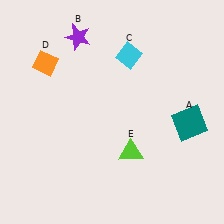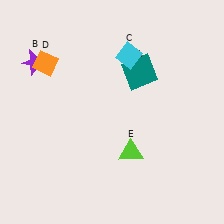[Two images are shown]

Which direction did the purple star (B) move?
The purple star (B) moved left.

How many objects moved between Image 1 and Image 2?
2 objects moved between the two images.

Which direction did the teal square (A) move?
The teal square (A) moved up.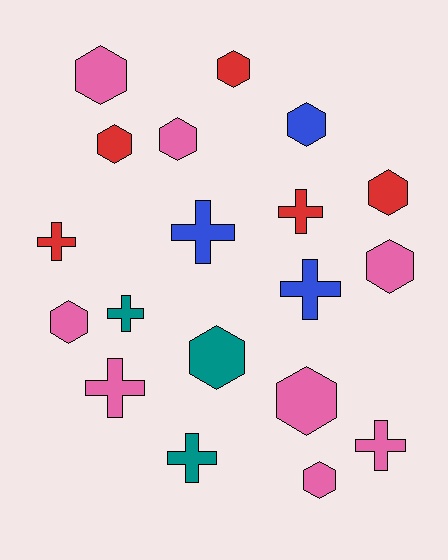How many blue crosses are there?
There are 2 blue crosses.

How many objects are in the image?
There are 19 objects.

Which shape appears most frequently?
Hexagon, with 11 objects.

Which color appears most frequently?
Pink, with 8 objects.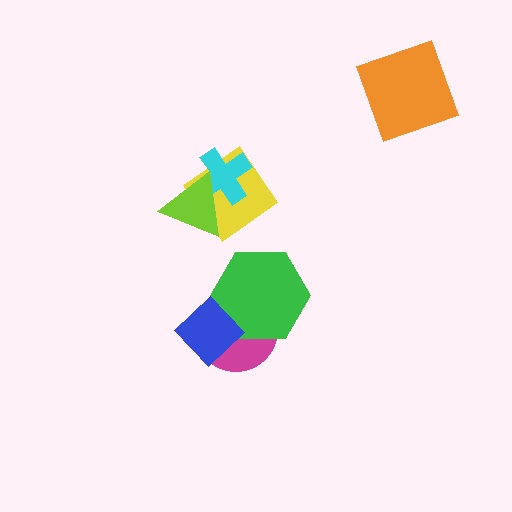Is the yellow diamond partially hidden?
Yes, it is partially covered by another shape.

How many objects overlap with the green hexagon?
2 objects overlap with the green hexagon.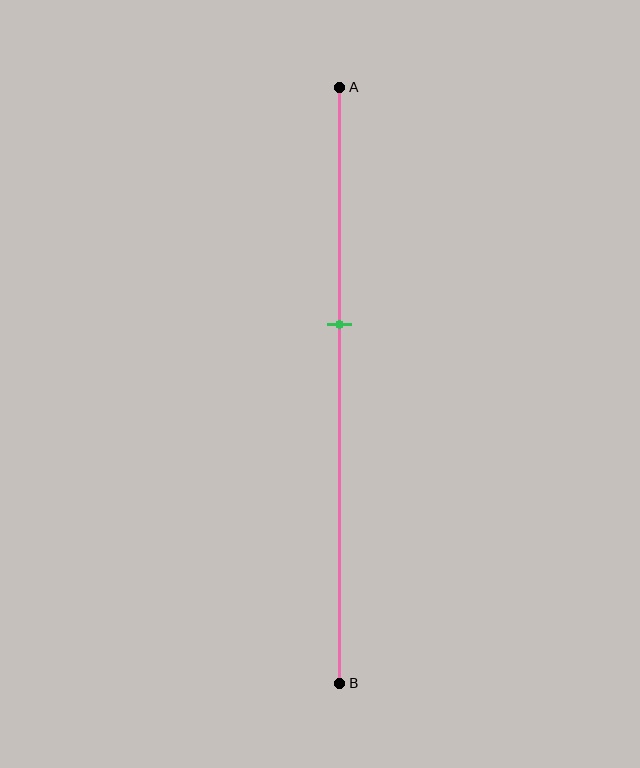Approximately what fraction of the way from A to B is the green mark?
The green mark is approximately 40% of the way from A to B.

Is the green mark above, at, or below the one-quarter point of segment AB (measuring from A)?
The green mark is below the one-quarter point of segment AB.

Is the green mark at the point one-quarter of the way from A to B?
No, the mark is at about 40% from A, not at the 25% one-quarter point.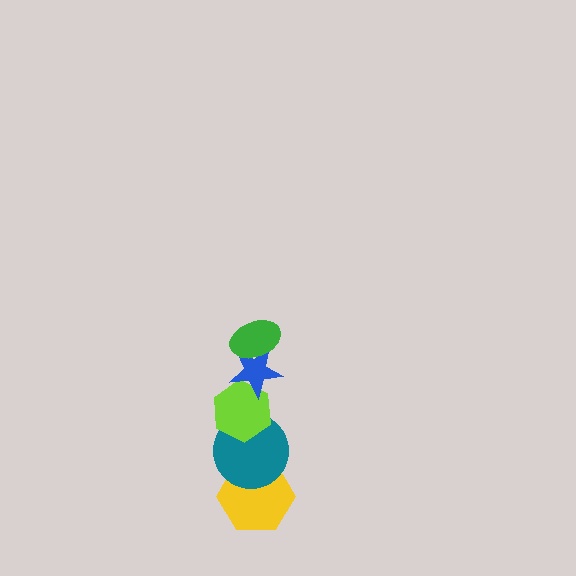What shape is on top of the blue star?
The green ellipse is on top of the blue star.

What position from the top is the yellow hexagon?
The yellow hexagon is 5th from the top.